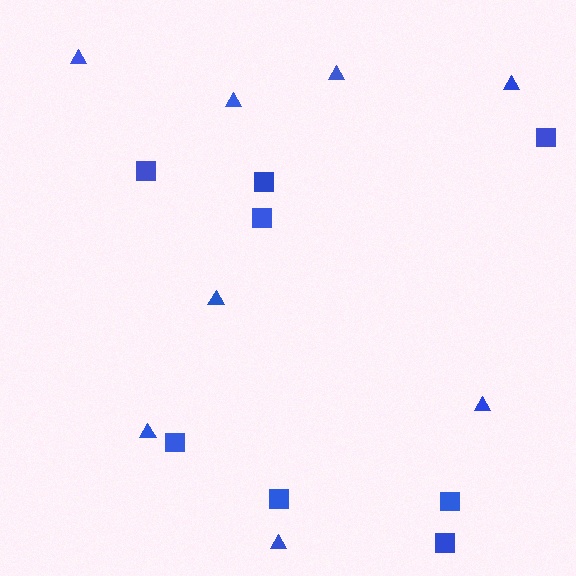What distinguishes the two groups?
There are 2 groups: one group of triangles (8) and one group of squares (8).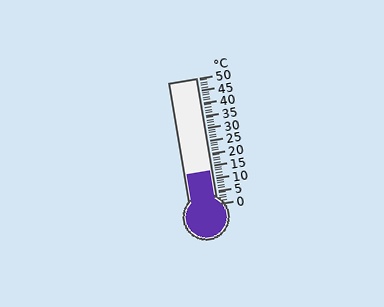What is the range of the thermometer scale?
The thermometer scale ranges from 0°C to 50°C.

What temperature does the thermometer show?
The thermometer shows approximately 13°C.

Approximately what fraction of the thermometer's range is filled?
The thermometer is filled to approximately 25% of its range.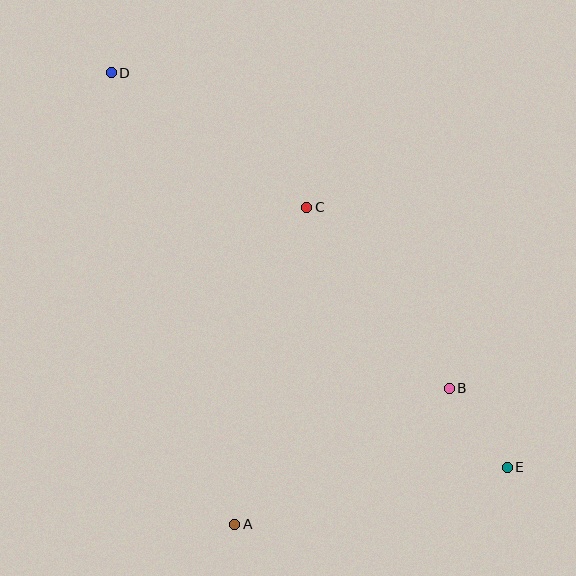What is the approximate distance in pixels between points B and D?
The distance between B and D is approximately 462 pixels.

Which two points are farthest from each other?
Points D and E are farthest from each other.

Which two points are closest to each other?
Points B and E are closest to each other.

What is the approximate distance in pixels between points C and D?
The distance between C and D is approximately 237 pixels.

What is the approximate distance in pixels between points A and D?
The distance between A and D is approximately 468 pixels.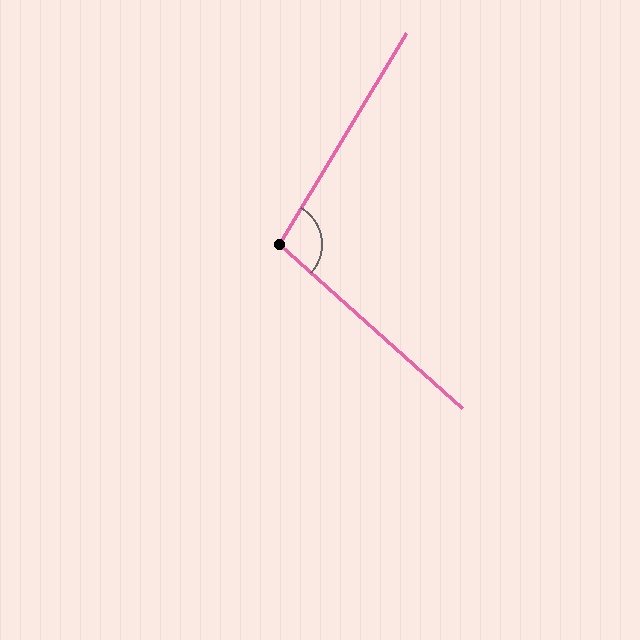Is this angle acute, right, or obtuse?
It is obtuse.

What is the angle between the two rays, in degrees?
Approximately 101 degrees.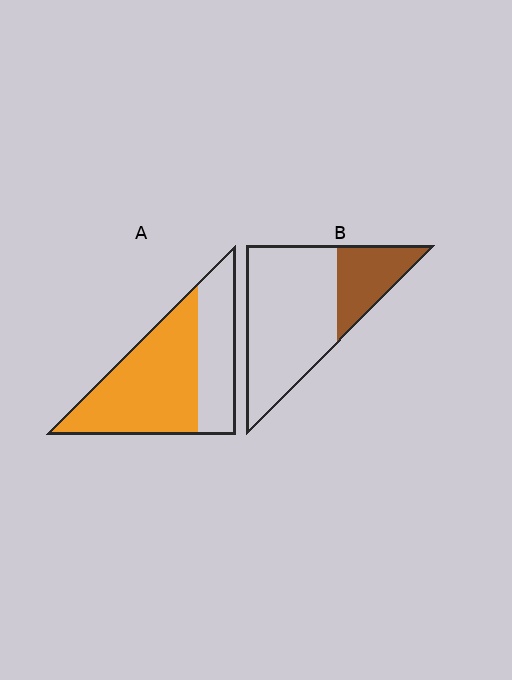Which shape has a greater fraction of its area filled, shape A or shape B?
Shape A.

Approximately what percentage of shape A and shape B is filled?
A is approximately 65% and B is approximately 25%.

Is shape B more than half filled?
No.